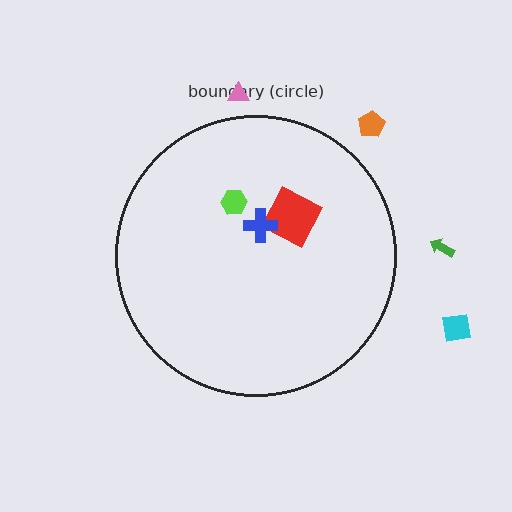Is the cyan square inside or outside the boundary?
Outside.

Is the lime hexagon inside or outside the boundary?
Inside.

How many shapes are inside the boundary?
3 inside, 4 outside.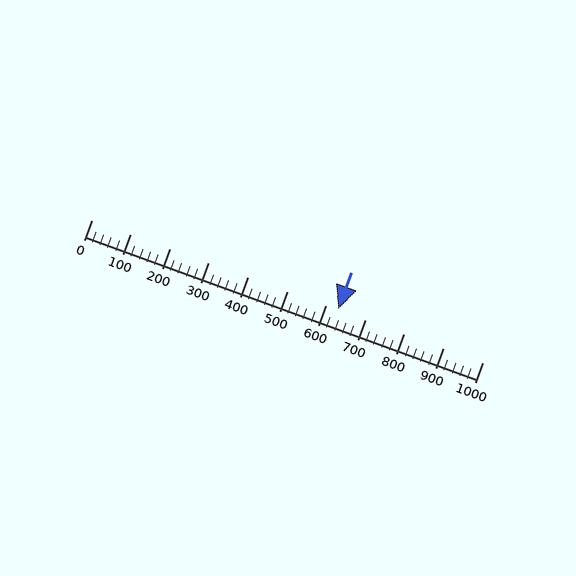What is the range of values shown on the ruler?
The ruler shows values from 0 to 1000.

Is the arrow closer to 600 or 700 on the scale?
The arrow is closer to 600.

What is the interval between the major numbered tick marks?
The major tick marks are spaced 100 units apart.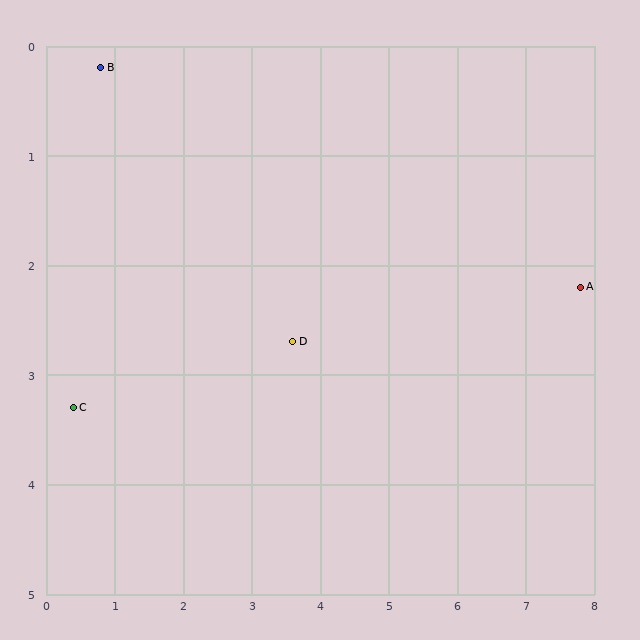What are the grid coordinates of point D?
Point D is at approximately (3.6, 2.7).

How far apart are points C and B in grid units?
Points C and B are about 3.1 grid units apart.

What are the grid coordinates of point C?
Point C is at approximately (0.4, 3.3).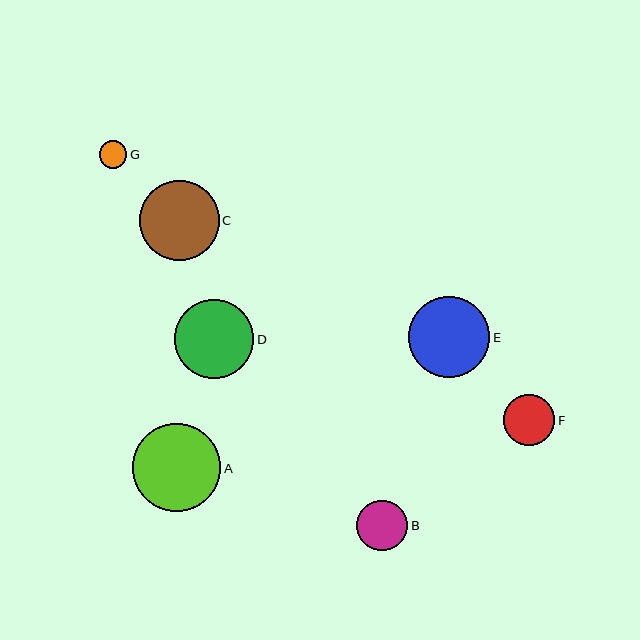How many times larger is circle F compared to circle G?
Circle F is approximately 1.9 times the size of circle G.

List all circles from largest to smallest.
From largest to smallest: A, E, C, D, F, B, G.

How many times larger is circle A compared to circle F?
Circle A is approximately 1.7 times the size of circle F.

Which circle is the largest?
Circle A is the largest with a size of approximately 89 pixels.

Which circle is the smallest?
Circle G is the smallest with a size of approximately 27 pixels.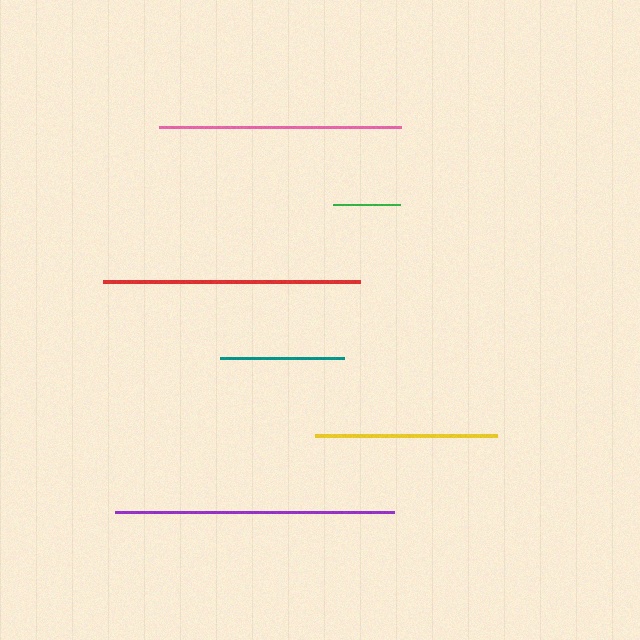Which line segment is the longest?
The purple line is the longest at approximately 279 pixels.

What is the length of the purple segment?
The purple segment is approximately 279 pixels long.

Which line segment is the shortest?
The green line is the shortest at approximately 67 pixels.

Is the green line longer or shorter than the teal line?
The teal line is longer than the green line.